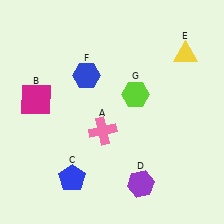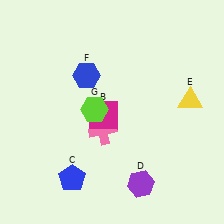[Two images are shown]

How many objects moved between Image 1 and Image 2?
3 objects moved between the two images.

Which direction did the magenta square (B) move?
The magenta square (B) moved right.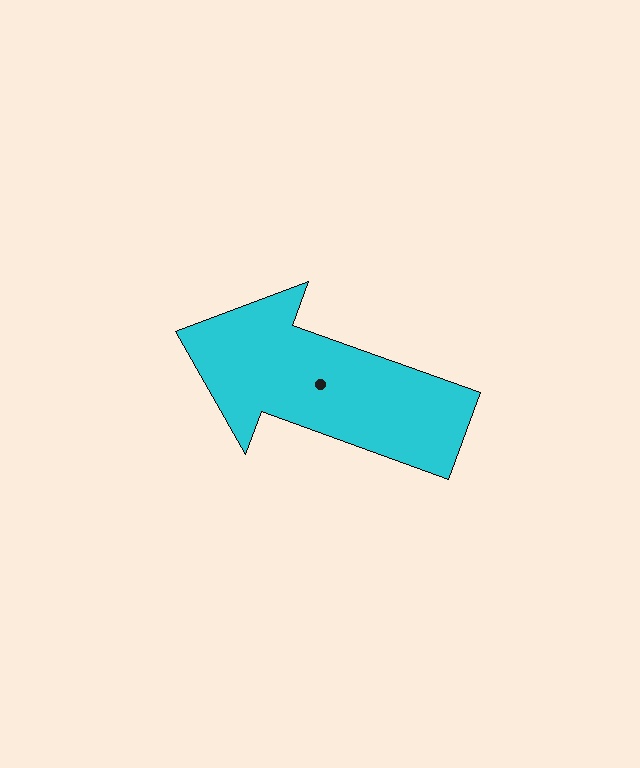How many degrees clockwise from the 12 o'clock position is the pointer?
Approximately 290 degrees.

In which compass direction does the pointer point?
West.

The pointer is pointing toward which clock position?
Roughly 10 o'clock.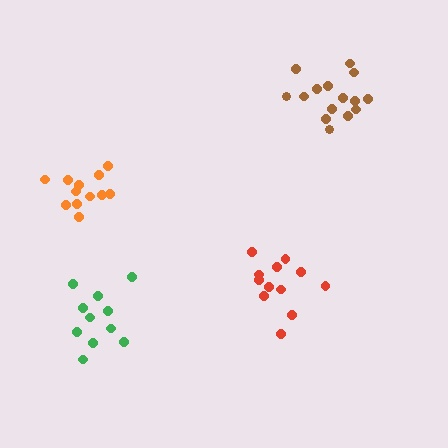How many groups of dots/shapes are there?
There are 4 groups.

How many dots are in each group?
Group 1: 12 dots, Group 2: 16 dots, Group 3: 11 dots, Group 4: 12 dots (51 total).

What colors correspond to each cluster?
The clusters are colored: red, brown, green, orange.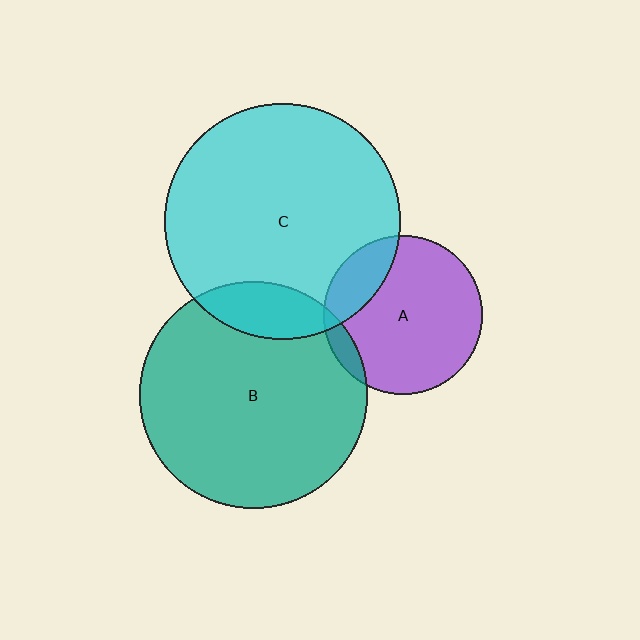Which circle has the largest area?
Circle C (cyan).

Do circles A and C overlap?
Yes.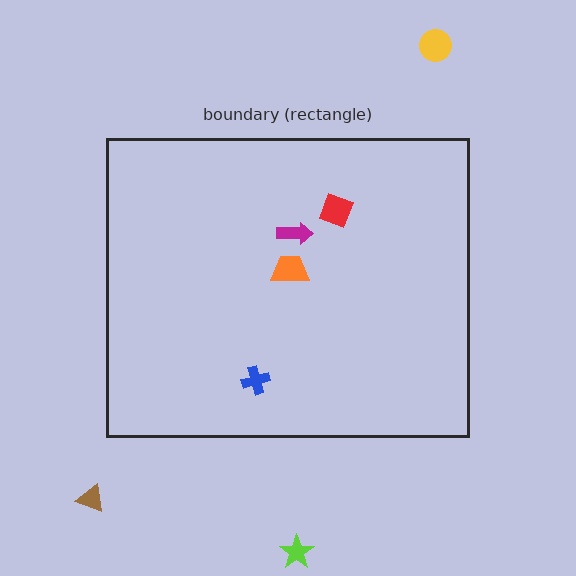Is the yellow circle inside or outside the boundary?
Outside.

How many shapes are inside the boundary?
4 inside, 3 outside.